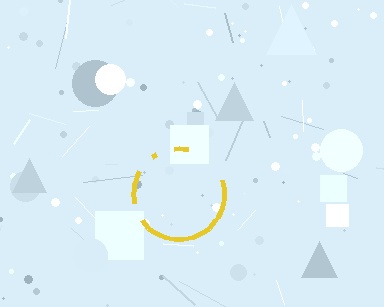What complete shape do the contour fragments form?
The contour fragments form a circle.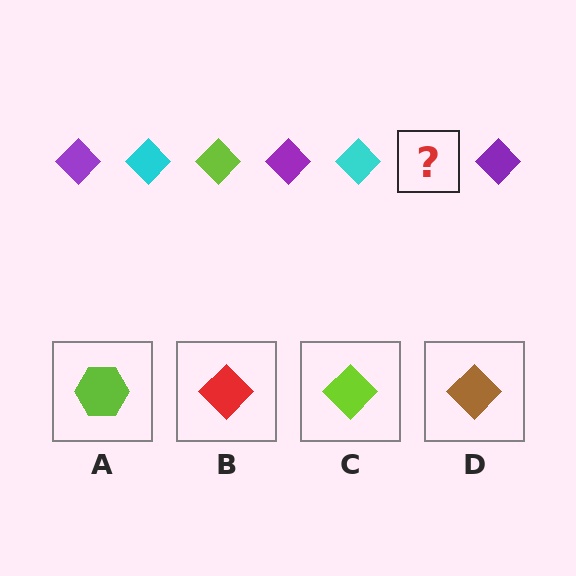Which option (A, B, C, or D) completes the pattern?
C.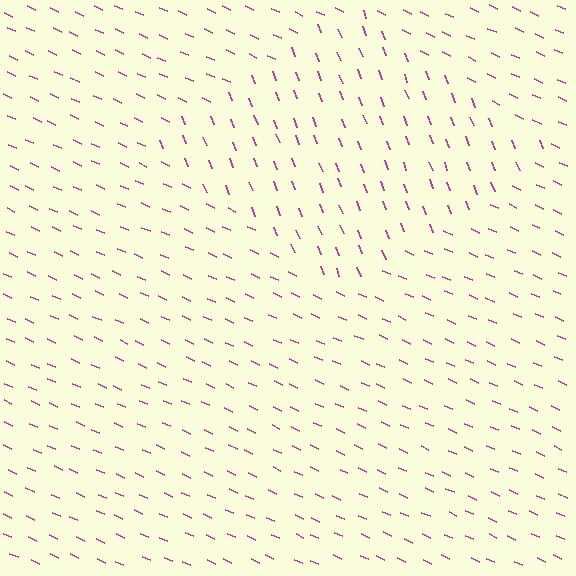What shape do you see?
I see a diamond.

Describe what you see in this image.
The image is filled with small magenta line segments. A diamond region in the image has lines oriented differently from the surrounding lines, creating a visible texture boundary.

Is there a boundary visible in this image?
Yes, there is a texture boundary formed by a change in line orientation.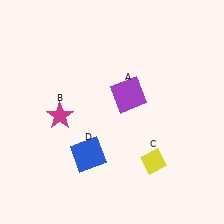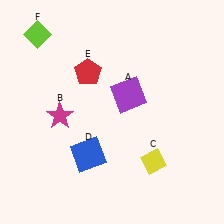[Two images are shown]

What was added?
A red pentagon (E), a lime diamond (F) were added in Image 2.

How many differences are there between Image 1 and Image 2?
There are 2 differences between the two images.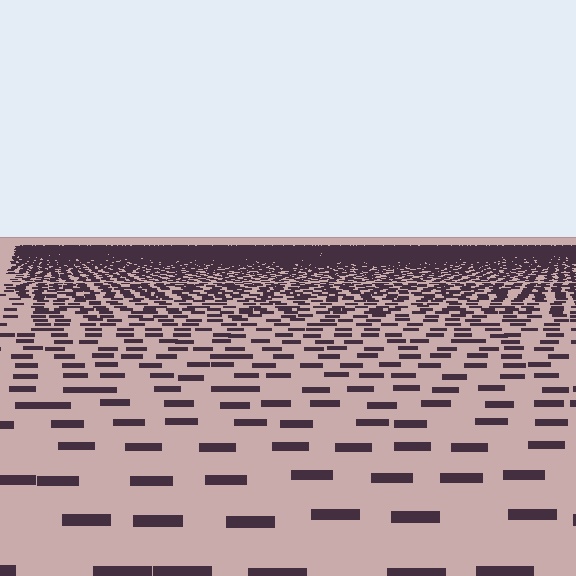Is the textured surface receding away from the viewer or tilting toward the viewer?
The surface is receding away from the viewer. Texture elements get smaller and denser toward the top.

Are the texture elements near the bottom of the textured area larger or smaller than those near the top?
Larger. Near the bottom, elements are closer to the viewer and appear at a bigger on-screen size.